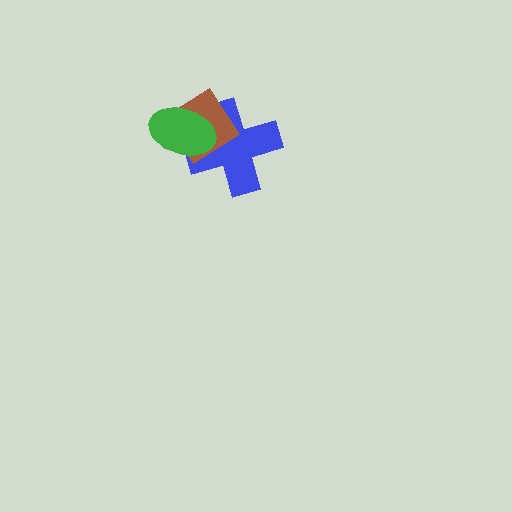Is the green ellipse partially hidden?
No, no other shape covers it.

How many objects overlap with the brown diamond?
2 objects overlap with the brown diamond.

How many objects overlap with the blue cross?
2 objects overlap with the blue cross.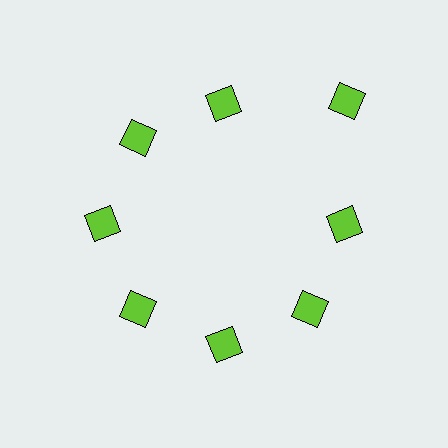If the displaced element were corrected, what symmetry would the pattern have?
It would have 8-fold rotational symmetry — the pattern would map onto itself every 45 degrees.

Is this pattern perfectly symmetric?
No. The 8 lime diamonds are arranged in a ring, but one element near the 2 o'clock position is pushed outward from the center, breaking the 8-fold rotational symmetry.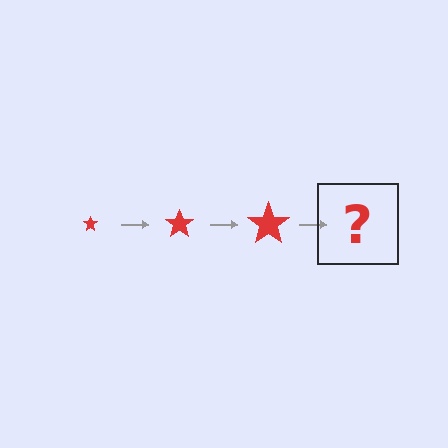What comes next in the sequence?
The next element should be a red star, larger than the previous one.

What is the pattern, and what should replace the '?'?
The pattern is that the star gets progressively larger each step. The '?' should be a red star, larger than the previous one.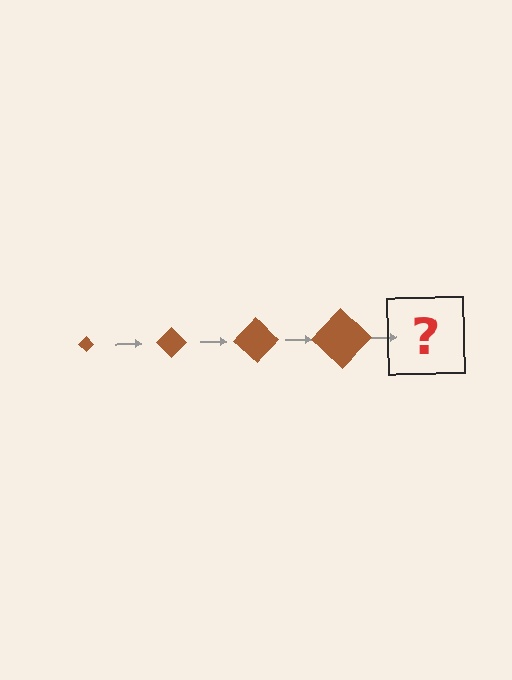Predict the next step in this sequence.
The next step is a brown diamond, larger than the previous one.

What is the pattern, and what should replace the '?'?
The pattern is that the diamond gets progressively larger each step. The '?' should be a brown diamond, larger than the previous one.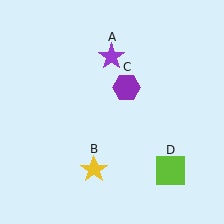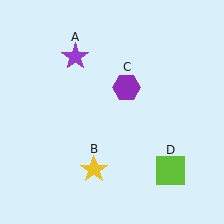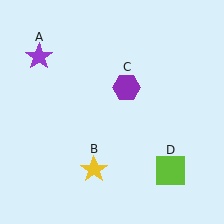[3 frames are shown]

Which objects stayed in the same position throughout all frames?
Yellow star (object B) and purple hexagon (object C) and lime square (object D) remained stationary.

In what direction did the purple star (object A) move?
The purple star (object A) moved left.